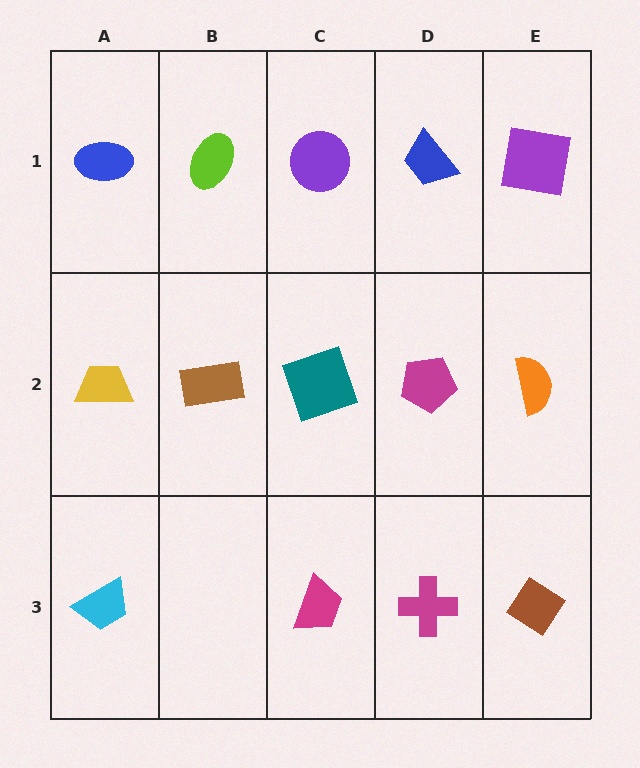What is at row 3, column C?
A magenta trapezoid.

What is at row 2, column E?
An orange semicircle.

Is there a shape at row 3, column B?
No, that cell is empty.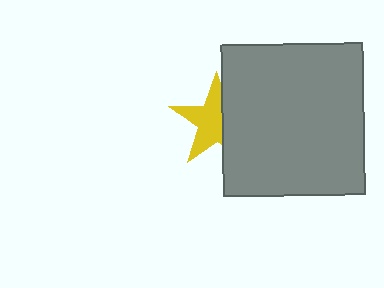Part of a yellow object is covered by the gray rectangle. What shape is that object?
It is a star.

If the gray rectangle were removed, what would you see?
You would see the complete yellow star.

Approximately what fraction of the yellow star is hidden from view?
Roughly 41% of the yellow star is hidden behind the gray rectangle.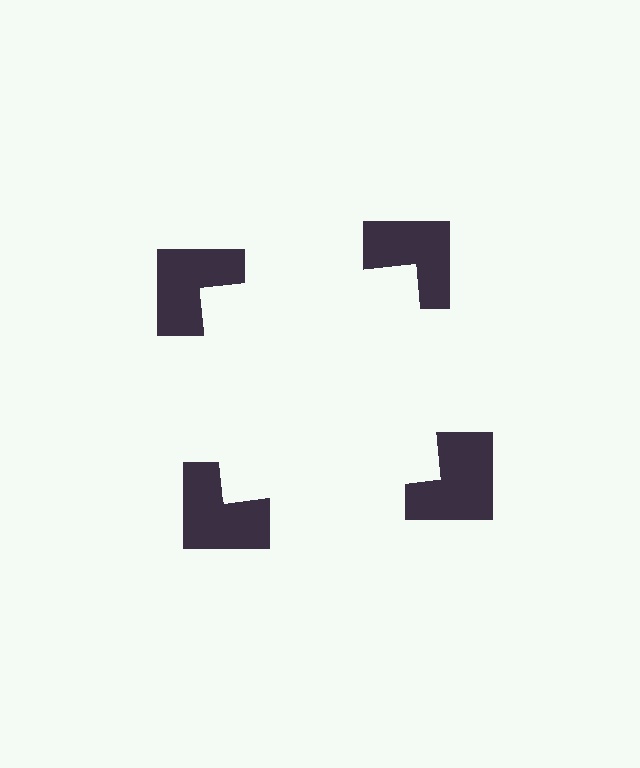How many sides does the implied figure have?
4 sides.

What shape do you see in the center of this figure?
An illusory square — its edges are inferred from the aligned wedge cuts in the notched squares, not physically drawn.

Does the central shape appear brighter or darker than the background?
It typically appears slightly brighter than the background, even though no actual brightness change is drawn.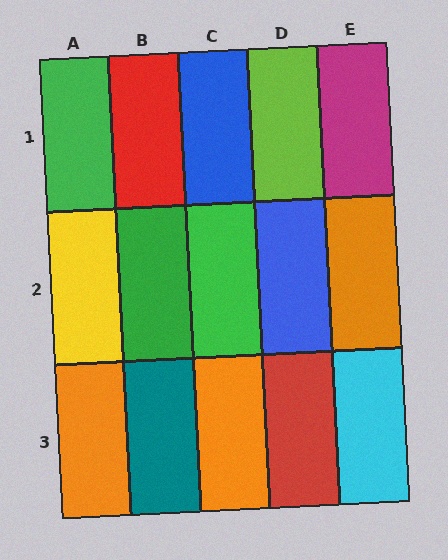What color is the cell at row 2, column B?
Green.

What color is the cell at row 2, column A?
Yellow.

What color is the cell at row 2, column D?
Blue.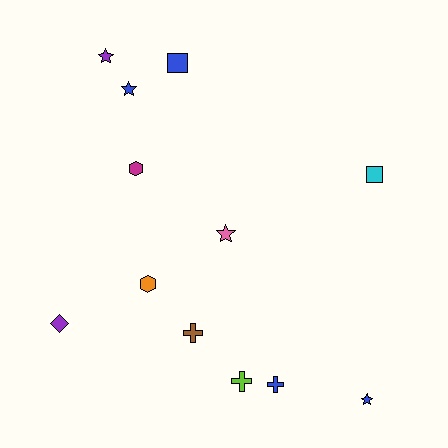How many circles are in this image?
There are no circles.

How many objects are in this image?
There are 12 objects.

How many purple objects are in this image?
There are 2 purple objects.